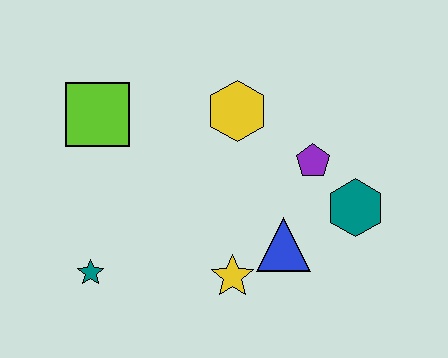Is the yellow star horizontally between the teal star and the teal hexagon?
Yes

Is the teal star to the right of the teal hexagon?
No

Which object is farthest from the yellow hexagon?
The teal star is farthest from the yellow hexagon.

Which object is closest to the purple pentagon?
The teal hexagon is closest to the purple pentagon.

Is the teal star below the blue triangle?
Yes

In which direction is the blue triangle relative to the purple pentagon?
The blue triangle is below the purple pentagon.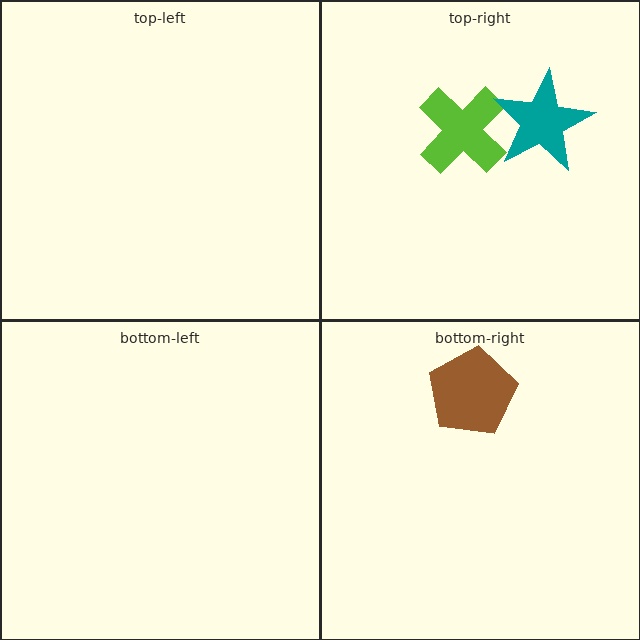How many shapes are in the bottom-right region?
1.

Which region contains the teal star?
The top-right region.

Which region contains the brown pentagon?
The bottom-right region.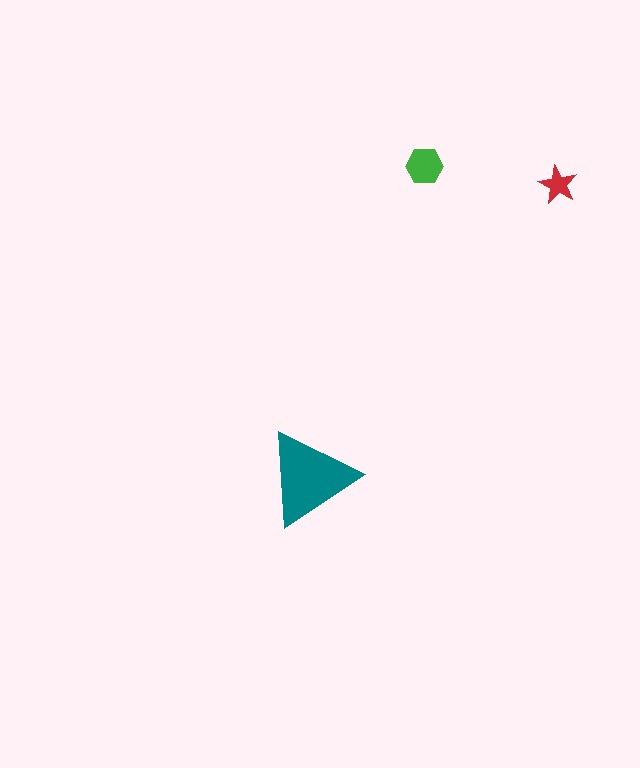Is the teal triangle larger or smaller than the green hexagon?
Larger.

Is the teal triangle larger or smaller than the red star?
Larger.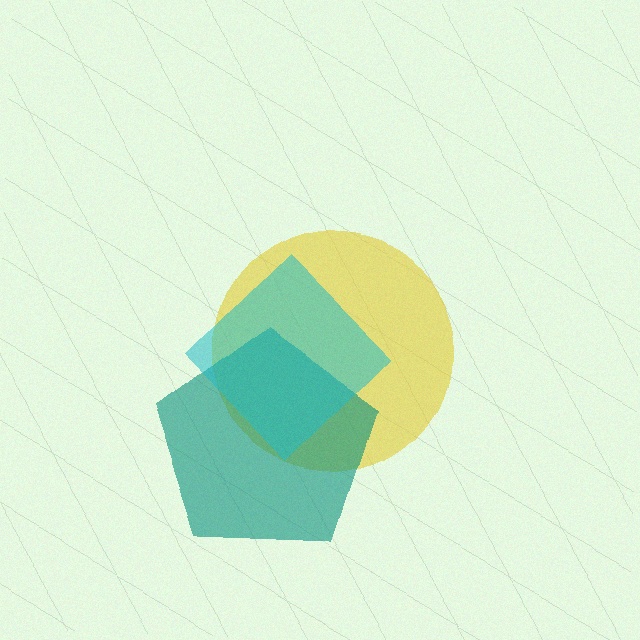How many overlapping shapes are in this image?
There are 3 overlapping shapes in the image.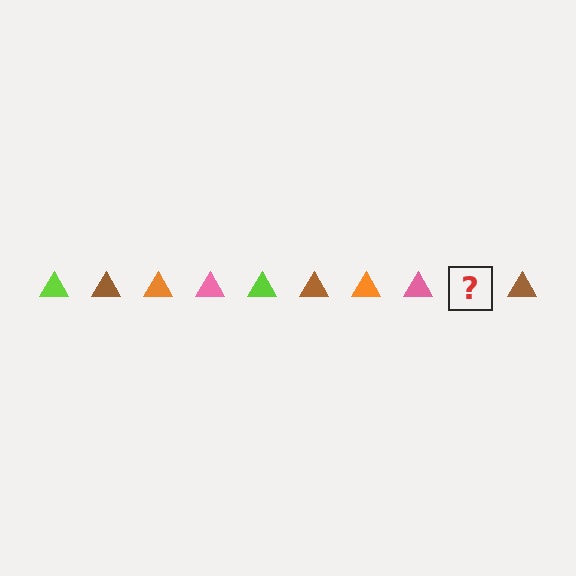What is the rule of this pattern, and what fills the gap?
The rule is that the pattern cycles through lime, brown, orange, pink triangles. The gap should be filled with a lime triangle.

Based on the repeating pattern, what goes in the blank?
The blank should be a lime triangle.